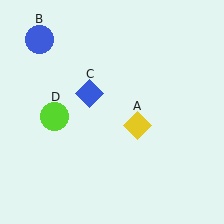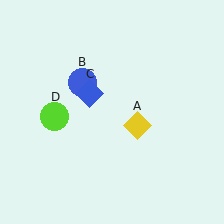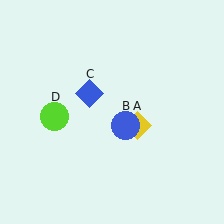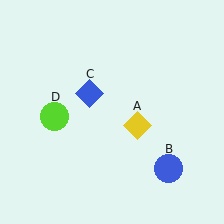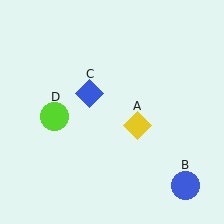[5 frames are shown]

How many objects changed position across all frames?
1 object changed position: blue circle (object B).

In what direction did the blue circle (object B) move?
The blue circle (object B) moved down and to the right.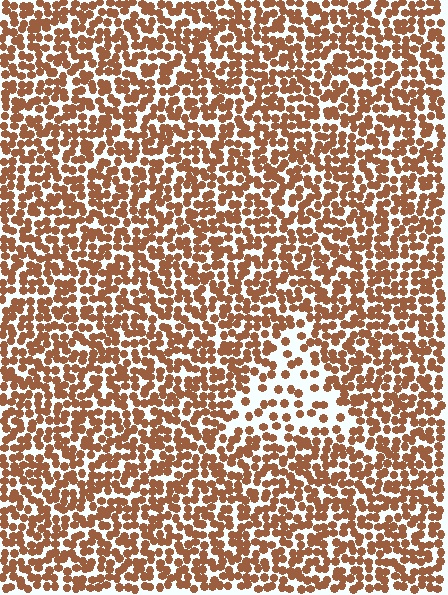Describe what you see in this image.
The image contains small brown elements arranged at two different densities. A triangle-shaped region is visible where the elements are less densely packed than the surrounding area.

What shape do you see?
I see a triangle.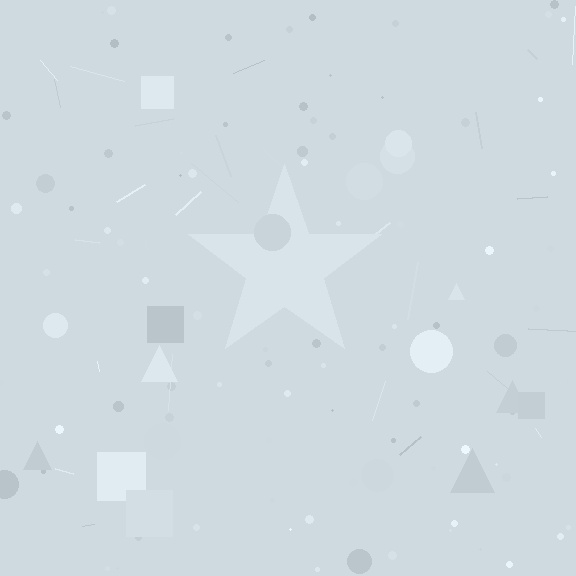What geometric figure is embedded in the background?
A star is embedded in the background.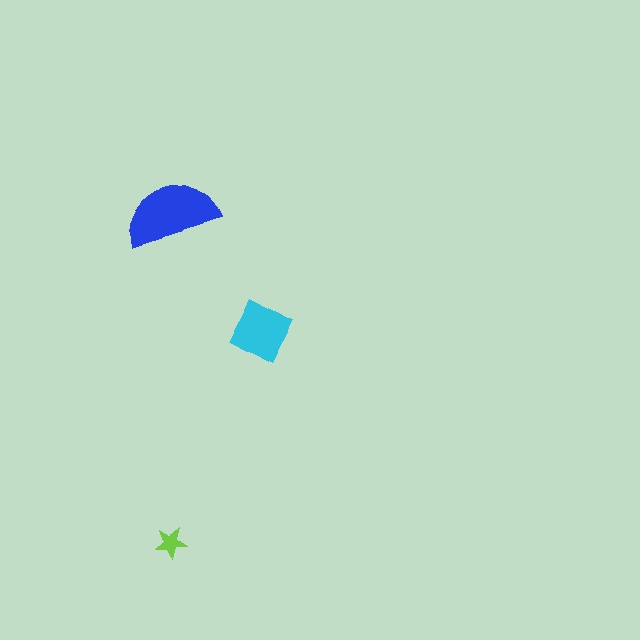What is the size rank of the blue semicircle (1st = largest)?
1st.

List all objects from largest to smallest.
The blue semicircle, the cyan diamond, the lime star.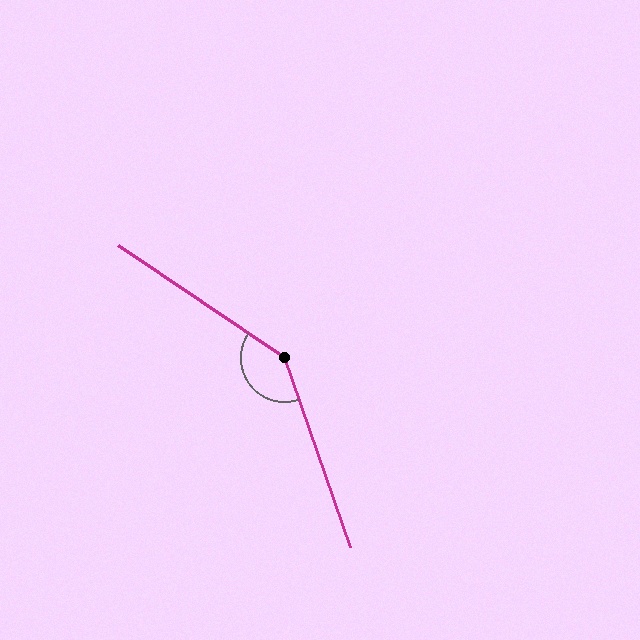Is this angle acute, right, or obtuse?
It is obtuse.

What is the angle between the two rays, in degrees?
Approximately 143 degrees.